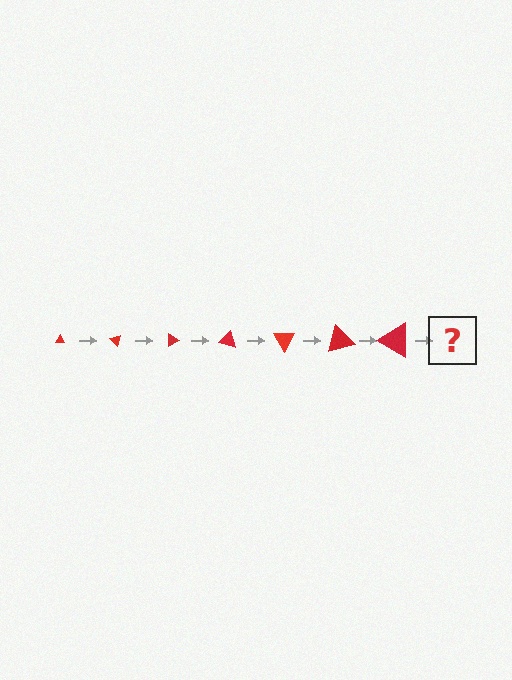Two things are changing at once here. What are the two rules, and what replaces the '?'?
The two rules are that the triangle grows larger each step and it rotates 45 degrees each step. The '?' should be a triangle, larger than the previous one and rotated 315 degrees from the start.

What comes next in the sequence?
The next element should be a triangle, larger than the previous one and rotated 315 degrees from the start.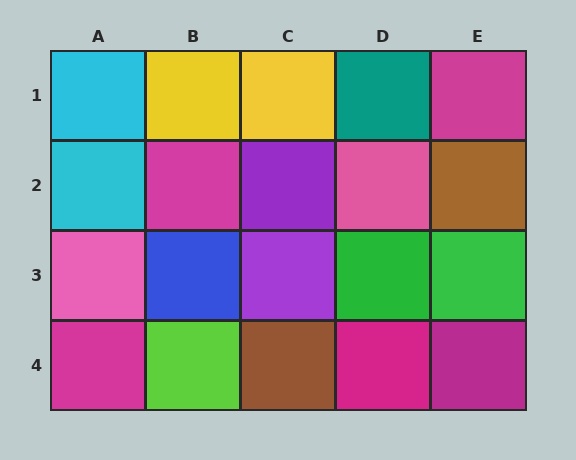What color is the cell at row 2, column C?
Purple.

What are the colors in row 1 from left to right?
Cyan, yellow, yellow, teal, magenta.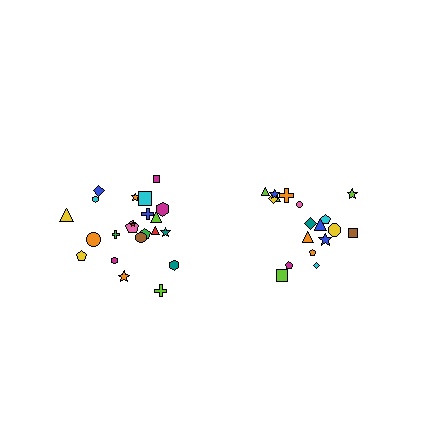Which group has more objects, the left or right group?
The left group.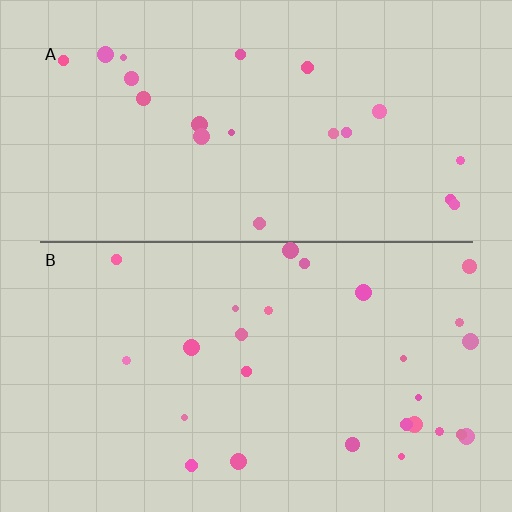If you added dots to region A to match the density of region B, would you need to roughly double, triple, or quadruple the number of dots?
Approximately double.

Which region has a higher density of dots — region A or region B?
B (the bottom).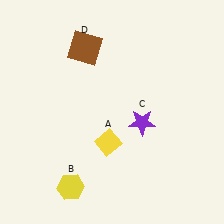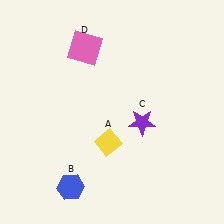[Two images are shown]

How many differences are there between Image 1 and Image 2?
There are 2 differences between the two images.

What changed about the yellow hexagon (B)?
In Image 1, B is yellow. In Image 2, it changed to blue.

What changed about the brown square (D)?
In Image 1, D is brown. In Image 2, it changed to pink.